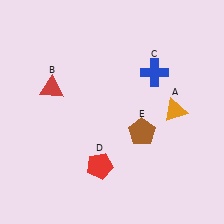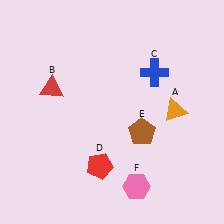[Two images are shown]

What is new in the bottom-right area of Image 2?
A pink hexagon (F) was added in the bottom-right area of Image 2.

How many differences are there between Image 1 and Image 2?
There is 1 difference between the two images.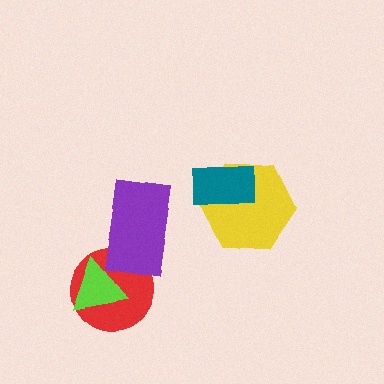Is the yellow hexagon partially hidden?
Yes, it is partially covered by another shape.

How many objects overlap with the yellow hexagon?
1 object overlaps with the yellow hexagon.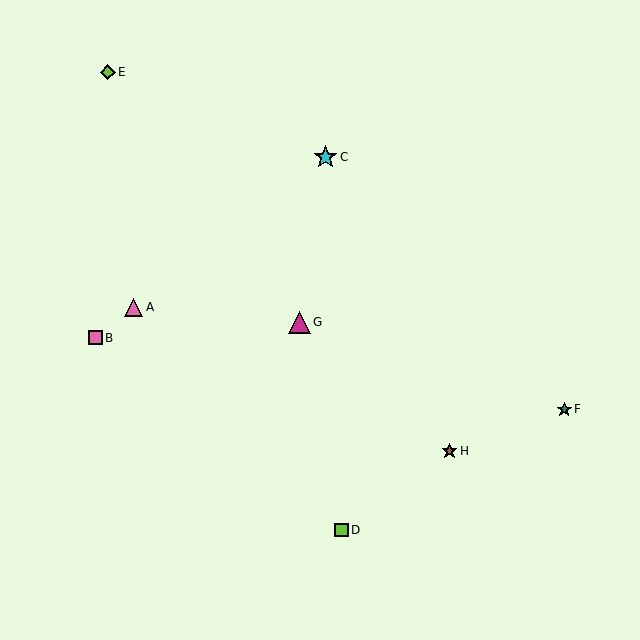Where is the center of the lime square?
The center of the lime square is at (342, 530).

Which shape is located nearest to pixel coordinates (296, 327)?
The magenta triangle (labeled G) at (300, 322) is nearest to that location.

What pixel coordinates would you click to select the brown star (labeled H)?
Click at (449, 451) to select the brown star H.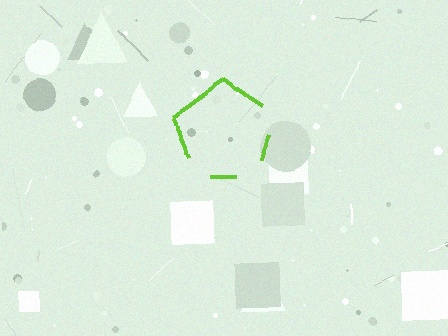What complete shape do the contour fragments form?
The contour fragments form a pentagon.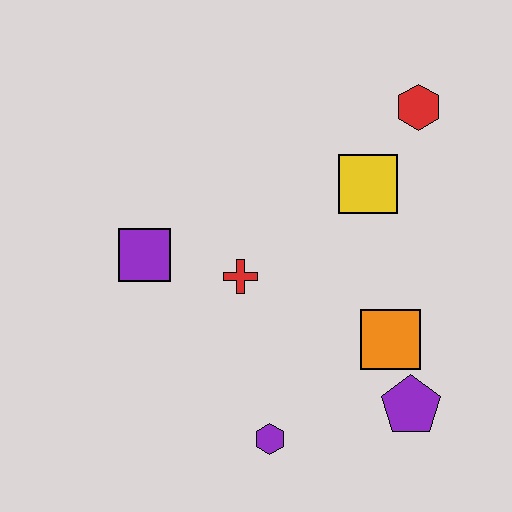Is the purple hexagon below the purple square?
Yes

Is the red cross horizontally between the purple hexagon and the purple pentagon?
No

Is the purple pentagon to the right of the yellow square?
Yes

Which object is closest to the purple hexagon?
The purple pentagon is closest to the purple hexagon.